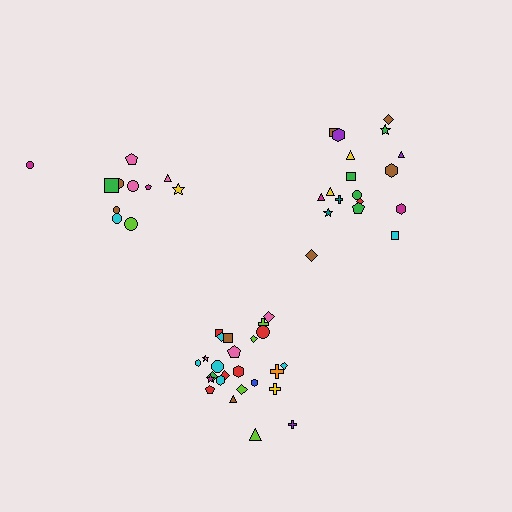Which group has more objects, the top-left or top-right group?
The top-right group.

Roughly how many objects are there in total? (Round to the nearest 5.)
Roughly 55 objects in total.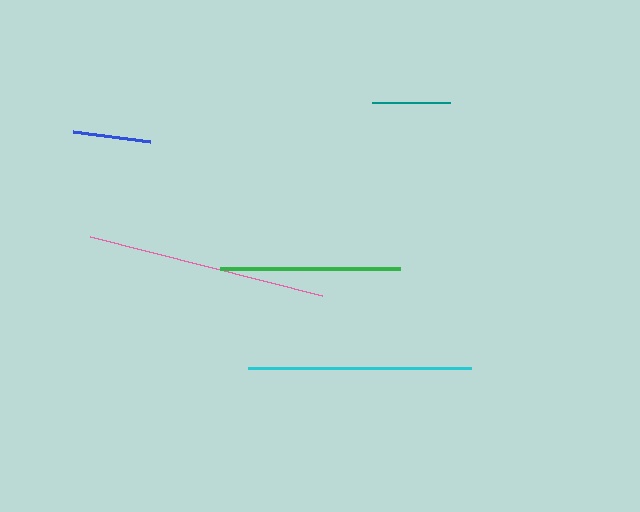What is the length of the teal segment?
The teal segment is approximately 78 pixels long.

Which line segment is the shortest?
The blue line is the shortest at approximately 78 pixels.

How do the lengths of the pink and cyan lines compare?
The pink and cyan lines are approximately the same length.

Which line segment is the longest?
The pink line is the longest at approximately 239 pixels.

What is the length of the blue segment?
The blue segment is approximately 78 pixels long.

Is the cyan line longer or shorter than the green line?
The cyan line is longer than the green line.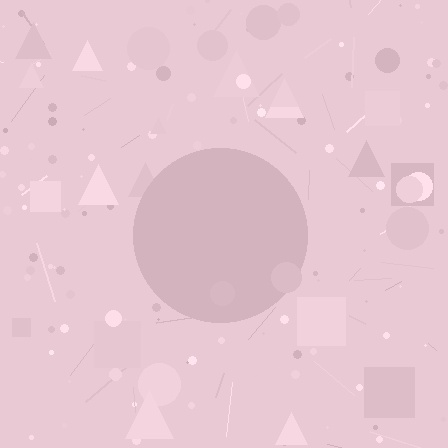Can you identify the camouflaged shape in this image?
The camouflaged shape is a circle.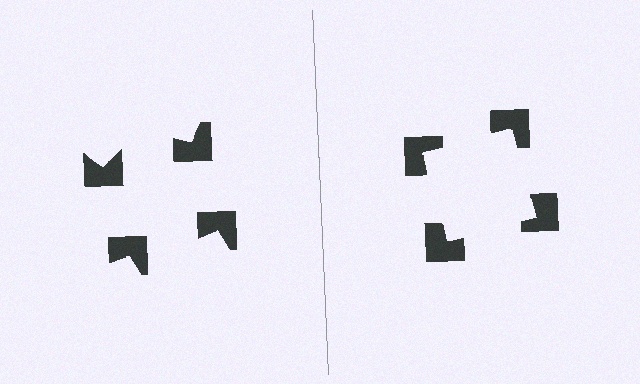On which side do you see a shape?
An illusory square appears on the right side. On the left side the wedge cuts are rotated, so no coherent shape forms.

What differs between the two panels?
The notched squares are positioned identically on both sides; only the wedge orientations differ. On the right they align to a square; on the left they are misaligned.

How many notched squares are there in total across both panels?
8 — 4 on each side.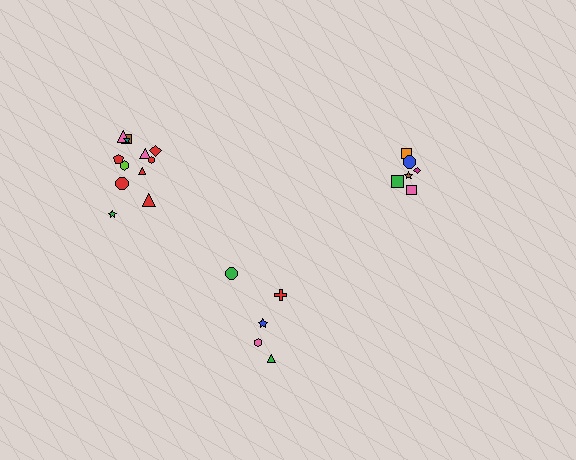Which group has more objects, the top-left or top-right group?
The top-left group.